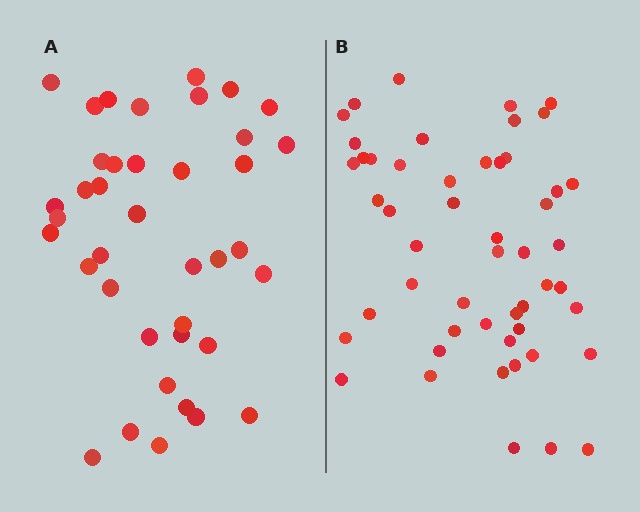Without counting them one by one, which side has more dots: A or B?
Region B (the right region) has more dots.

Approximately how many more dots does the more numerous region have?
Region B has roughly 12 or so more dots than region A.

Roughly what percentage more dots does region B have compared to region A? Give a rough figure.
About 30% more.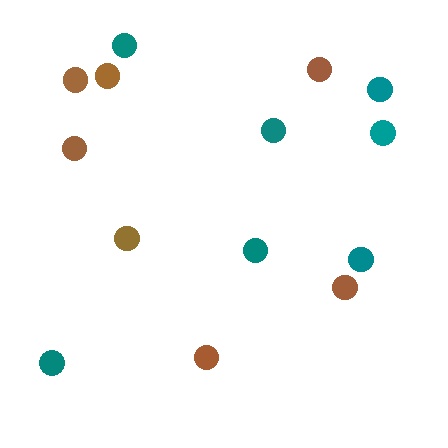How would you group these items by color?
There are 2 groups: one group of teal circles (7) and one group of brown circles (7).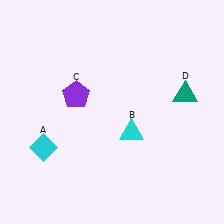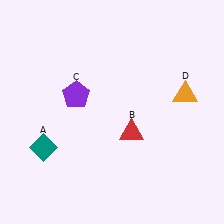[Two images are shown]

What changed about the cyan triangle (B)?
In Image 1, B is cyan. In Image 2, it changed to red.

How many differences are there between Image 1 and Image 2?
There are 3 differences between the two images.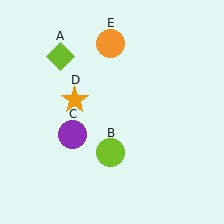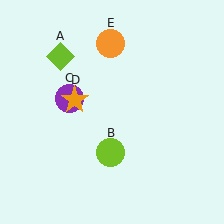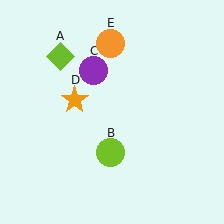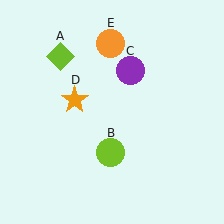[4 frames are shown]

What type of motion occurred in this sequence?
The purple circle (object C) rotated clockwise around the center of the scene.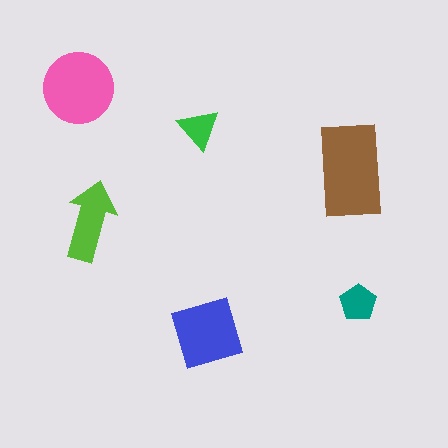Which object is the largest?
The brown rectangle.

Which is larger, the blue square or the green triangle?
The blue square.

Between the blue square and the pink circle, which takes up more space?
The pink circle.